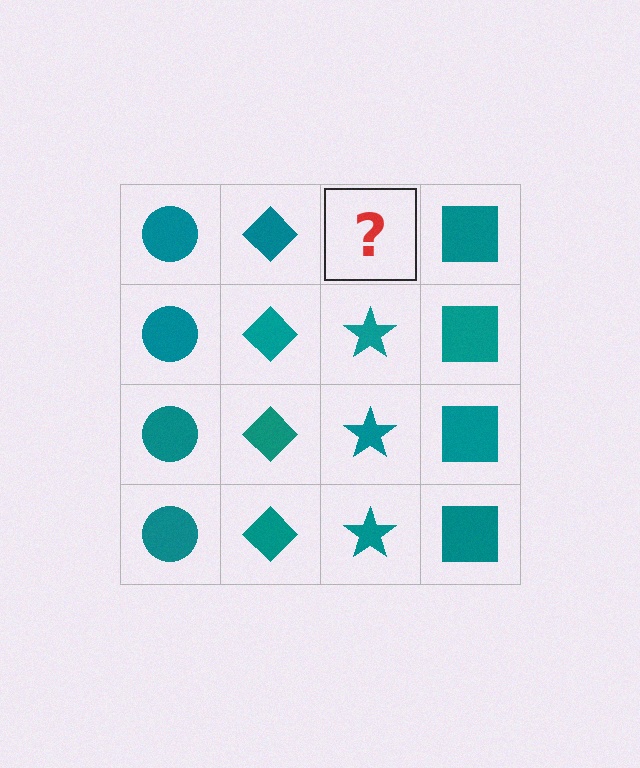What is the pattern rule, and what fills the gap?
The rule is that each column has a consistent shape. The gap should be filled with a teal star.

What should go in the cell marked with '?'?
The missing cell should contain a teal star.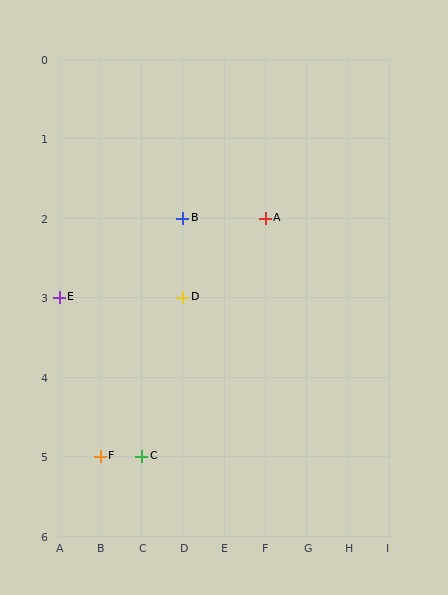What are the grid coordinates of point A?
Point A is at grid coordinates (F, 2).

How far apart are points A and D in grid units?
Points A and D are 2 columns and 1 row apart (about 2.2 grid units diagonally).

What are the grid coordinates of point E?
Point E is at grid coordinates (A, 3).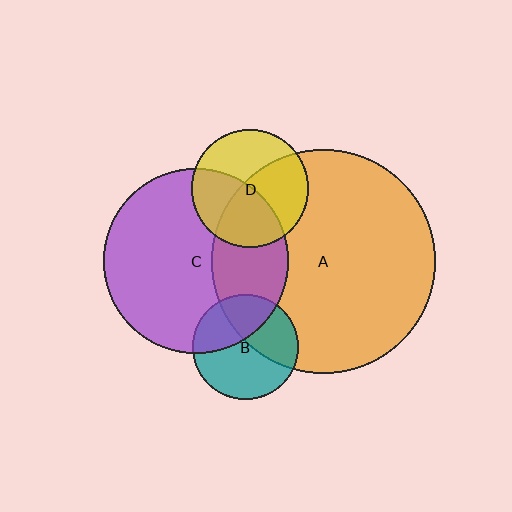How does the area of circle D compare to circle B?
Approximately 1.2 times.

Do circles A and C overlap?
Yes.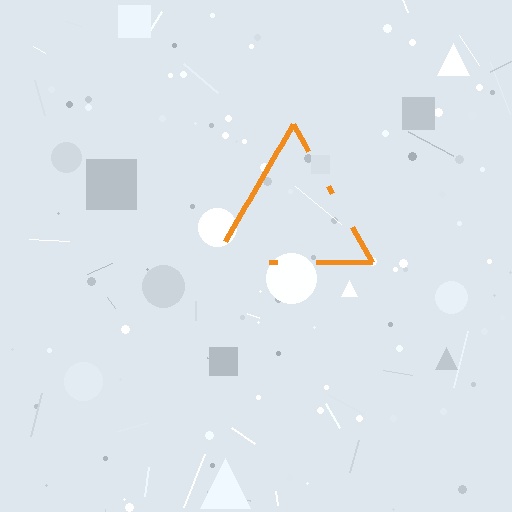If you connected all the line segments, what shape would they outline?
They would outline a triangle.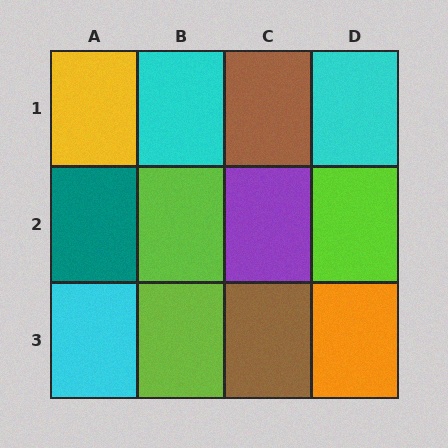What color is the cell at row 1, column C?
Brown.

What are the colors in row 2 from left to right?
Teal, lime, purple, lime.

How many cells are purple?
1 cell is purple.